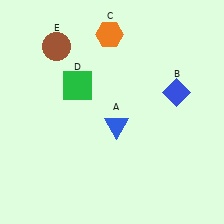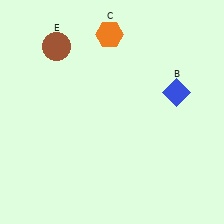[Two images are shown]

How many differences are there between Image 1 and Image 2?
There are 2 differences between the two images.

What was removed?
The blue triangle (A), the green square (D) were removed in Image 2.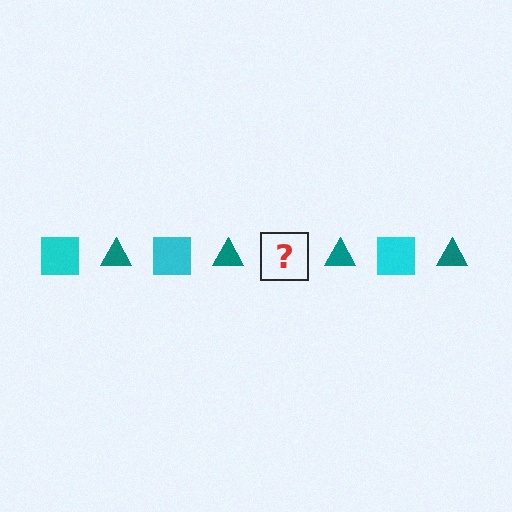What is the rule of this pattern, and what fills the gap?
The rule is that the pattern alternates between cyan square and teal triangle. The gap should be filled with a cyan square.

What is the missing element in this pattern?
The missing element is a cyan square.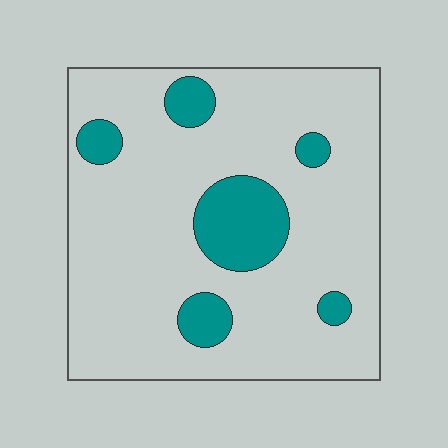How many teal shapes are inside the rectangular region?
6.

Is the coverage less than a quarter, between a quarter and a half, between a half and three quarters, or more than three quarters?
Less than a quarter.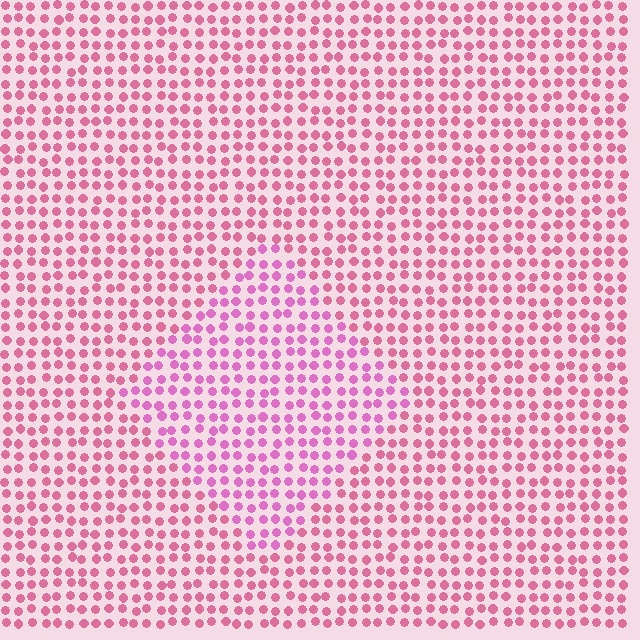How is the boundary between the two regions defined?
The boundary is defined purely by a slight shift in hue (about 22 degrees). Spacing, size, and orientation are identical on both sides.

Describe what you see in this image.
The image is filled with small pink elements in a uniform arrangement. A diamond-shaped region is visible where the elements are tinted to a slightly different hue, forming a subtle color boundary.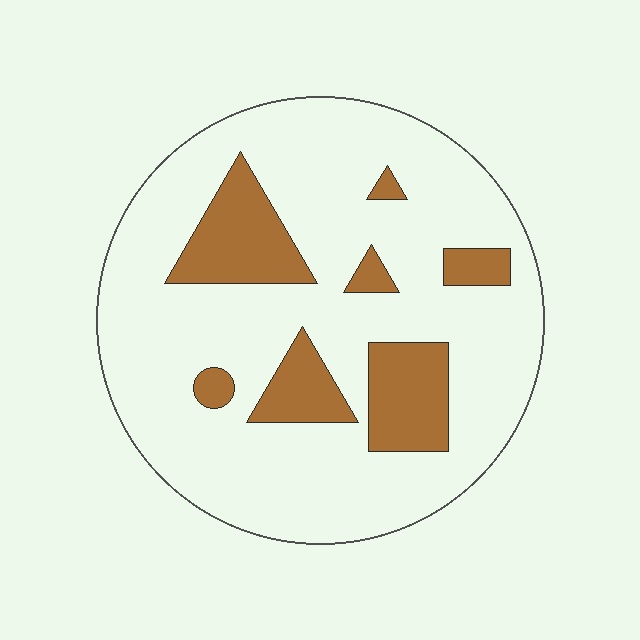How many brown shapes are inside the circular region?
7.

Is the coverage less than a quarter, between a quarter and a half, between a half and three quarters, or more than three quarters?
Less than a quarter.